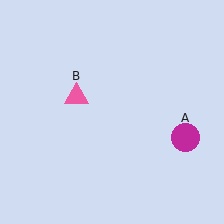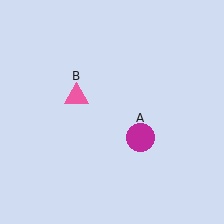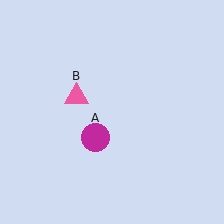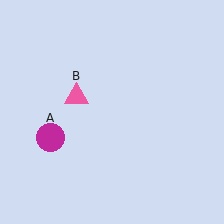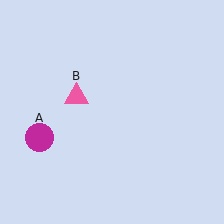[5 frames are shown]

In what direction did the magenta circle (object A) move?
The magenta circle (object A) moved left.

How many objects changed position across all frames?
1 object changed position: magenta circle (object A).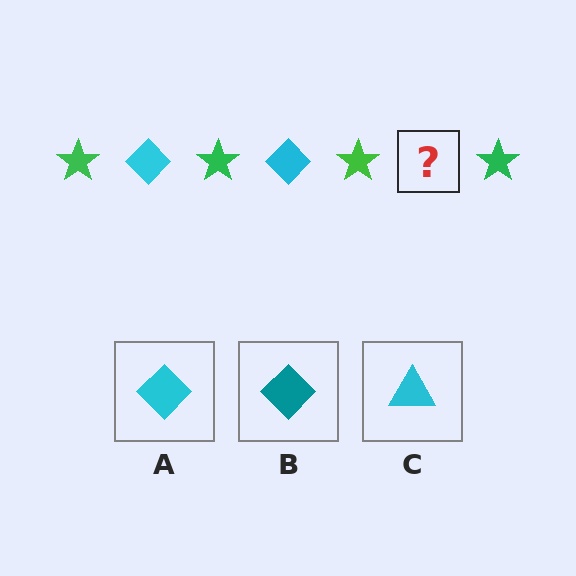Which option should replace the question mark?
Option A.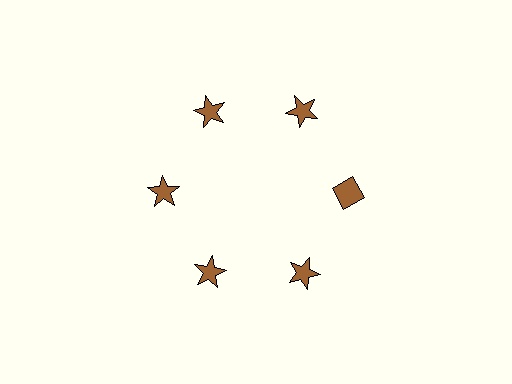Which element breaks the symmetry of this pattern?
The brown diamond at roughly the 3 o'clock position breaks the symmetry. All other shapes are brown stars.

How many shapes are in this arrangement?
There are 6 shapes arranged in a ring pattern.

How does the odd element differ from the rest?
It has a different shape: diamond instead of star.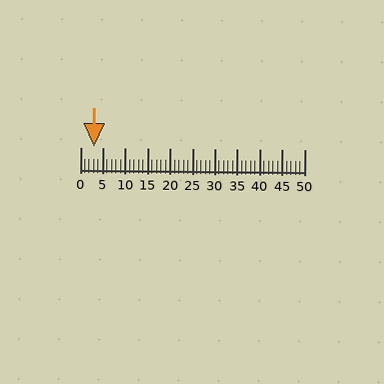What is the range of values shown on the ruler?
The ruler shows values from 0 to 50.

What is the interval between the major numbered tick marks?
The major tick marks are spaced 5 units apart.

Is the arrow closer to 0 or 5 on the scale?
The arrow is closer to 5.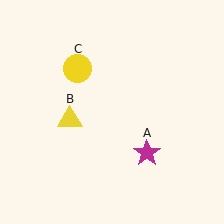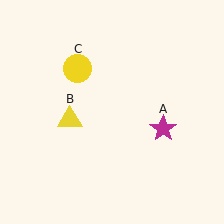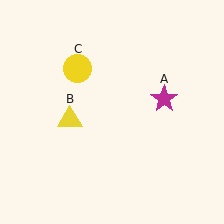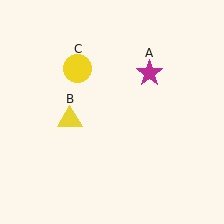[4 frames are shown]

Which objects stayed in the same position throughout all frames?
Yellow triangle (object B) and yellow circle (object C) remained stationary.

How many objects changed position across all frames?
1 object changed position: magenta star (object A).